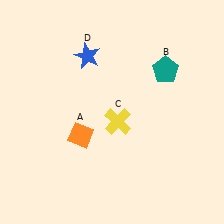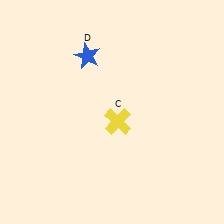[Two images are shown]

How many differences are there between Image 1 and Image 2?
There are 2 differences between the two images.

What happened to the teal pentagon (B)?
The teal pentagon (B) was removed in Image 2. It was in the top-right area of Image 1.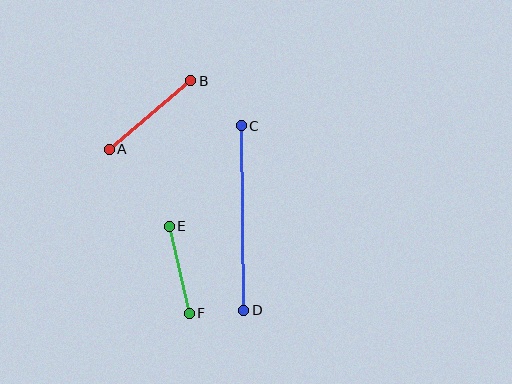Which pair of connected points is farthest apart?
Points C and D are farthest apart.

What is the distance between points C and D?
The distance is approximately 185 pixels.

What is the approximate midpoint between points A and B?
The midpoint is at approximately (150, 115) pixels.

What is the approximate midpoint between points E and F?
The midpoint is at approximately (179, 270) pixels.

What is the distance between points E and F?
The distance is approximately 89 pixels.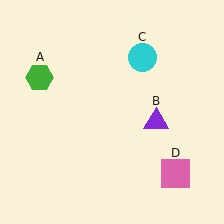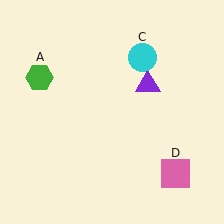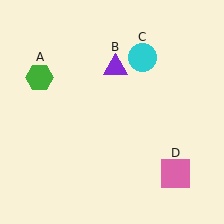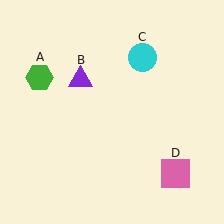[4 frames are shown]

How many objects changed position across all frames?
1 object changed position: purple triangle (object B).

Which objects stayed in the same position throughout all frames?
Green hexagon (object A) and cyan circle (object C) and pink square (object D) remained stationary.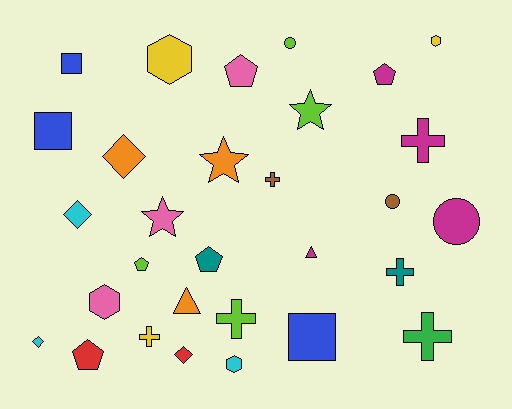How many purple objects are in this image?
There are no purple objects.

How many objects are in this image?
There are 30 objects.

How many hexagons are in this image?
There are 4 hexagons.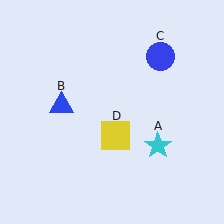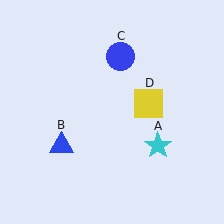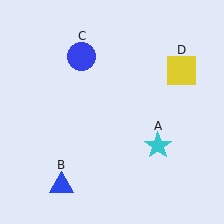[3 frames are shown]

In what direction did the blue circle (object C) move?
The blue circle (object C) moved left.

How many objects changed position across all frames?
3 objects changed position: blue triangle (object B), blue circle (object C), yellow square (object D).